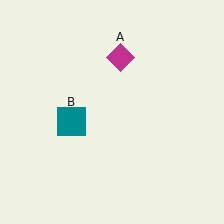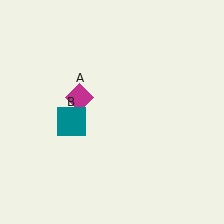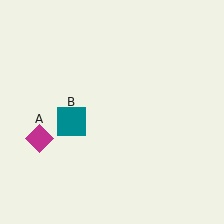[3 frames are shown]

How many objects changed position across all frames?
1 object changed position: magenta diamond (object A).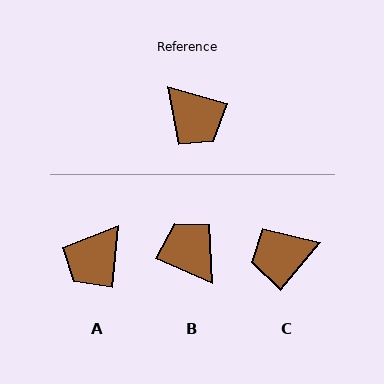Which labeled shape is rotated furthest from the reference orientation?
B, about 172 degrees away.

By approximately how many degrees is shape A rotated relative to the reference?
Approximately 79 degrees clockwise.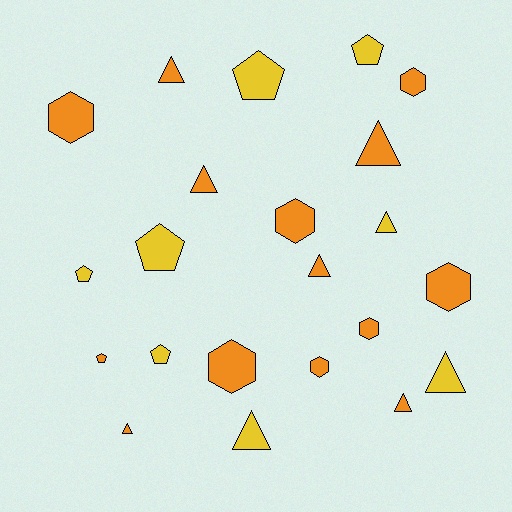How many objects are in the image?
There are 22 objects.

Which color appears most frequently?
Orange, with 14 objects.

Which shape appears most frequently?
Triangle, with 9 objects.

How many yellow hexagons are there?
There are no yellow hexagons.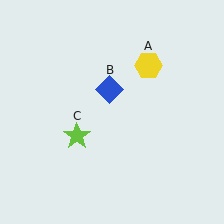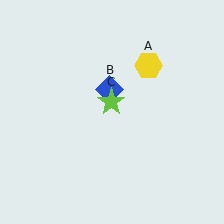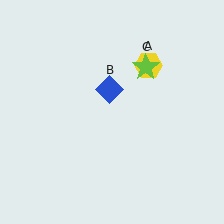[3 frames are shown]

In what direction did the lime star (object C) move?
The lime star (object C) moved up and to the right.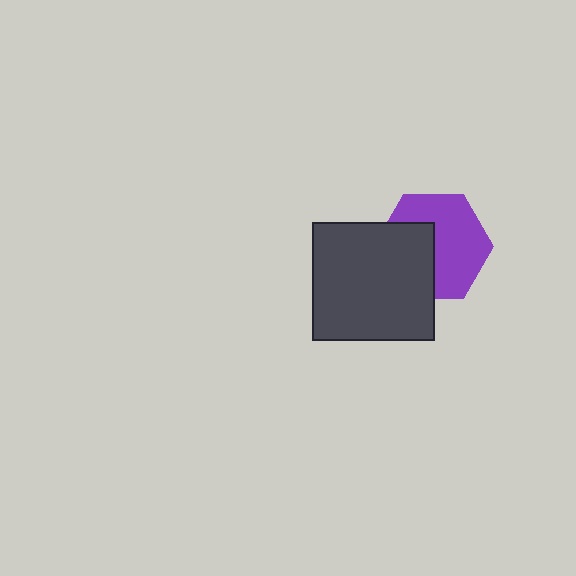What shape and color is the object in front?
The object in front is a dark gray rectangle.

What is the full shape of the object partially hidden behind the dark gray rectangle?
The partially hidden object is a purple hexagon.